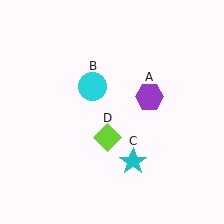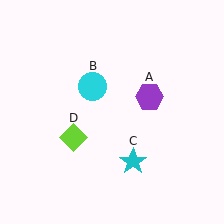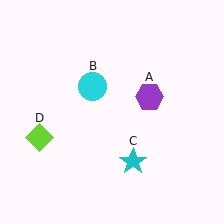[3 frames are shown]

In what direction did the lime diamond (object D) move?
The lime diamond (object D) moved left.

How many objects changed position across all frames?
1 object changed position: lime diamond (object D).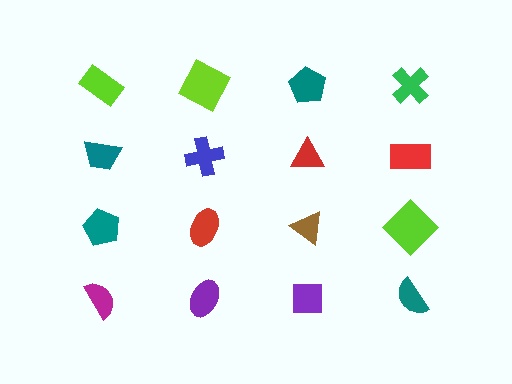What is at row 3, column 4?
A lime diamond.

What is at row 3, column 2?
A red ellipse.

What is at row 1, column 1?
A lime rectangle.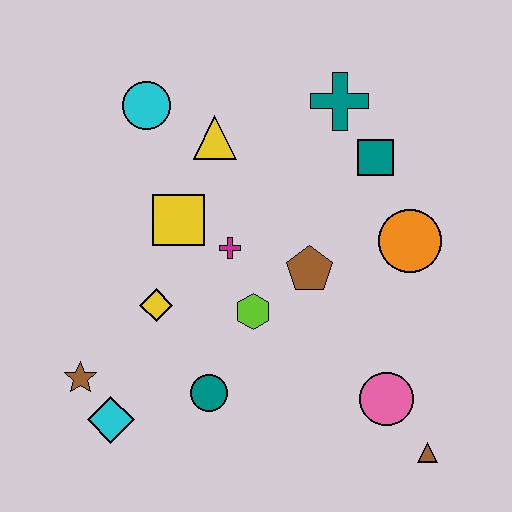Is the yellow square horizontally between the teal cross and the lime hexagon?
No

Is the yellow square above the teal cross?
No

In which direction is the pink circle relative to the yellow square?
The pink circle is to the right of the yellow square.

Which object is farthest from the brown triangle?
The cyan circle is farthest from the brown triangle.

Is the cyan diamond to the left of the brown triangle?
Yes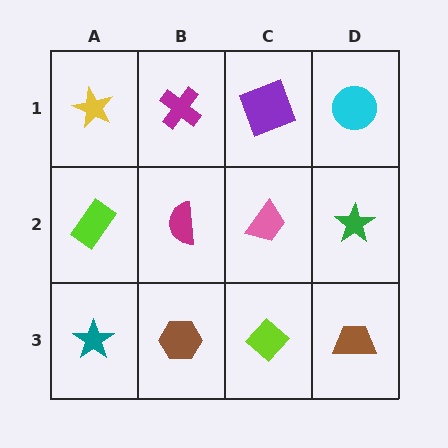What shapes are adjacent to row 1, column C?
A pink trapezoid (row 2, column C), a magenta cross (row 1, column B), a cyan circle (row 1, column D).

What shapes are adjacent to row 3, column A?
A lime rectangle (row 2, column A), a brown hexagon (row 3, column B).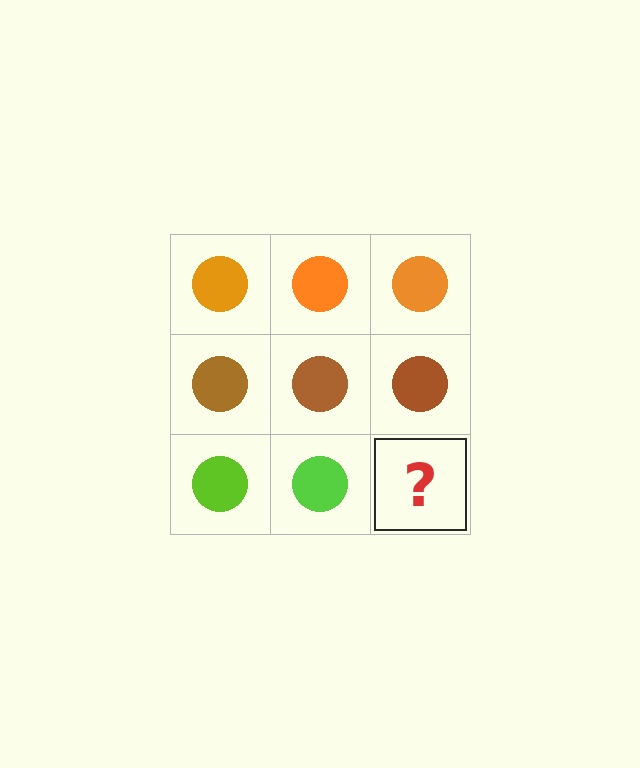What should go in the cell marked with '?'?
The missing cell should contain a lime circle.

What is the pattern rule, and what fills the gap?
The rule is that each row has a consistent color. The gap should be filled with a lime circle.